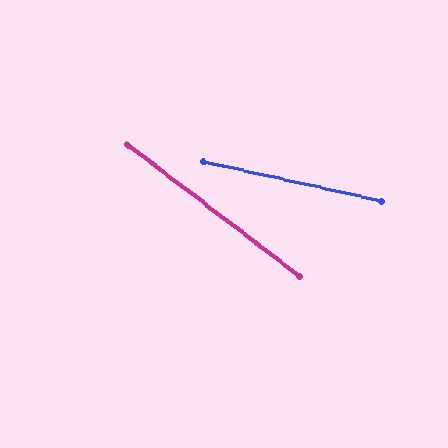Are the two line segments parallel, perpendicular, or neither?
Neither parallel nor perpendicular — they differ by about 25°.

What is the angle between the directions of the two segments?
Approximately 25 degrees.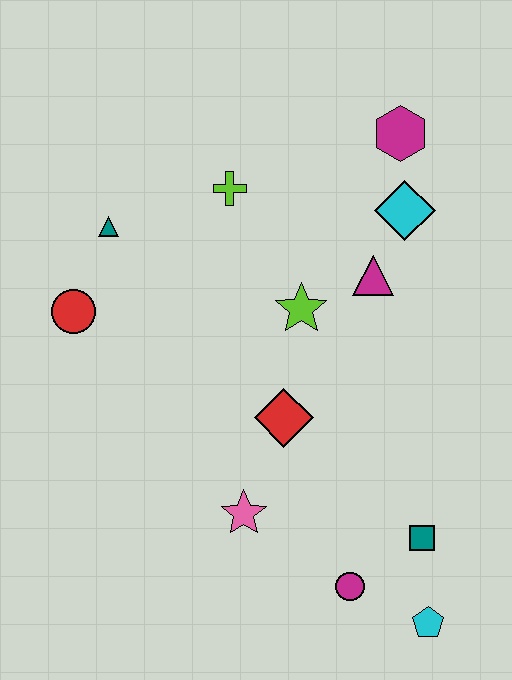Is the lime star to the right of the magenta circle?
No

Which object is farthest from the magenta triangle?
The cyan pentagon is farthest from the magenta triangle.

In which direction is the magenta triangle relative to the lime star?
The magenta triangle is to the right of the lime star.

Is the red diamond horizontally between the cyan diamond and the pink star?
Yes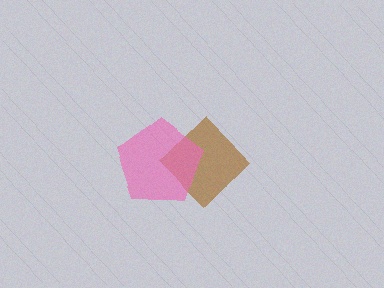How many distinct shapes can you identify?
There are 2 distinct shapes: a brown diamond, a pink pentagon.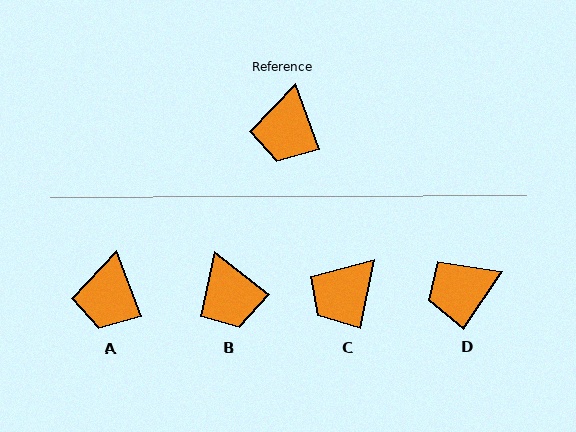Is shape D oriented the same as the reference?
No, it is off by about 55 degrees.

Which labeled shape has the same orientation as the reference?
A.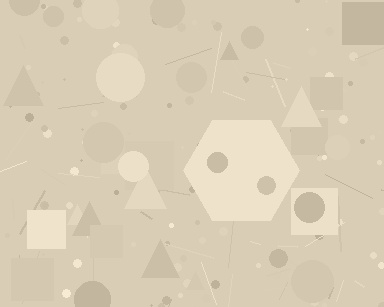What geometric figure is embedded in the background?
A hexagon is embedded in the background.